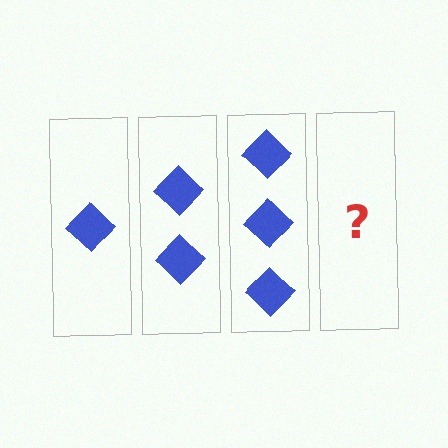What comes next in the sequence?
The next element should be 4 diamonds.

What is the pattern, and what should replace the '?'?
The pattern is that each step adds one more diamond. The '?' should be 4 diamonds.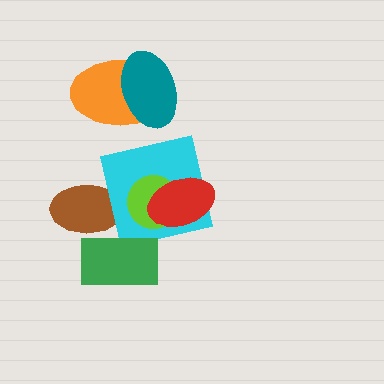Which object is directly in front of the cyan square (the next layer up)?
The lime circle is directly in front of the cyan square.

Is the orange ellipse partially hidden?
Yes, it is partially covered by another shape.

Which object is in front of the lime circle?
The red ellipse is in front of the lime circle.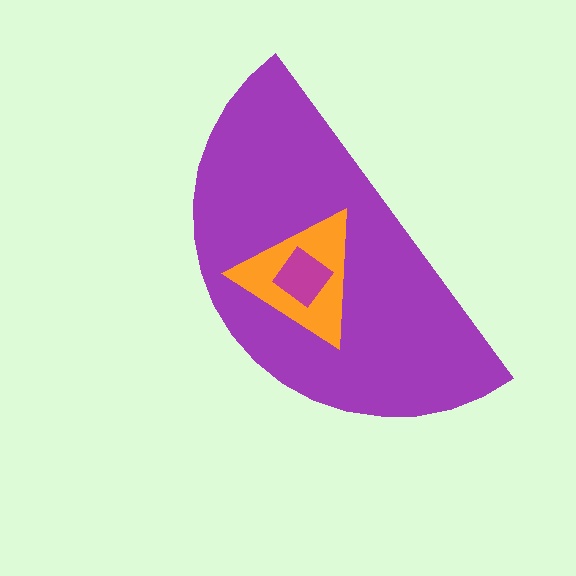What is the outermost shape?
The purple semicircle.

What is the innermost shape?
The magenta diamond.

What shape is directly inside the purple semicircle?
The orange triangle.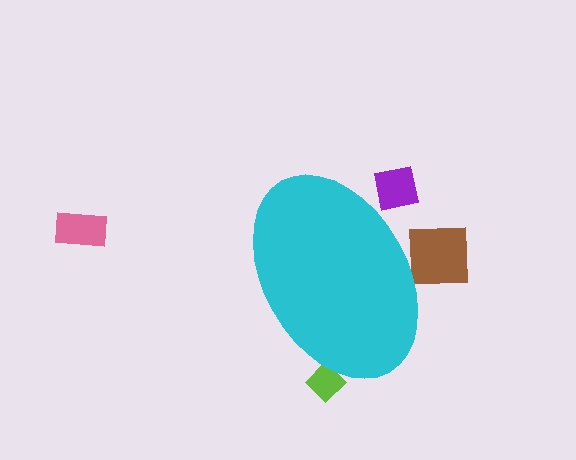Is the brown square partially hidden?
Yes, the brown square is partially hidden behind the cyan ellipse.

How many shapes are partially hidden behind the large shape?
3 shapes are partially hidden.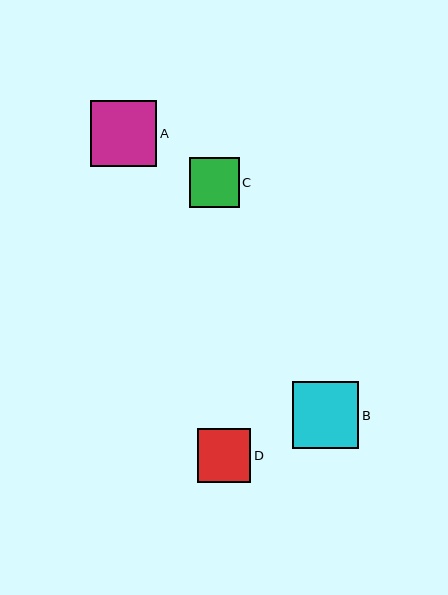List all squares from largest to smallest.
From largest to smallest: B, A, D, C.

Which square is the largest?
Square B is the largest with a size of approximately 66 pixels.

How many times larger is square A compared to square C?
Square A is approximately 1.3 times the size of square C.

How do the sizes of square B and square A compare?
Square B and square A are approximately the same size.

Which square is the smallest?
Square C is the smallest with a size of approximately 50 pixels.